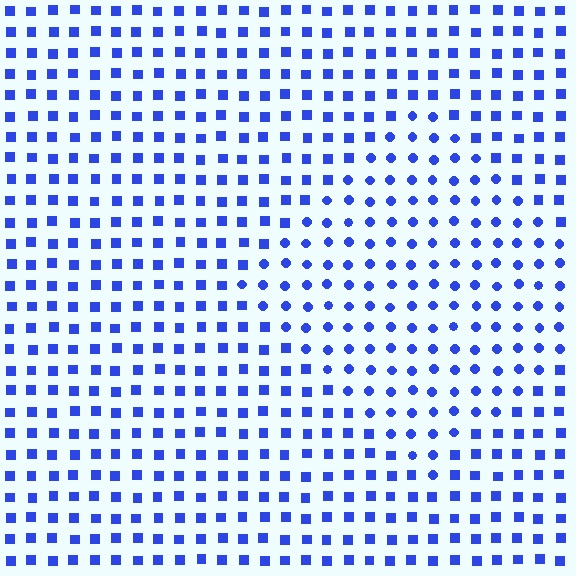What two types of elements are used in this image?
The image uses circles inside the diamond region and squares outside it.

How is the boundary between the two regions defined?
The boundary is defined by a change in element shape: circles inside vs. squares outside. All elements share the same color and spacing.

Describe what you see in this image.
The image is filled with small blue elements arranged in a uniform grid. A diamond-shaped region contains circles, while the surrounding area contains squares. The boundary is defined purely by the change in element shape.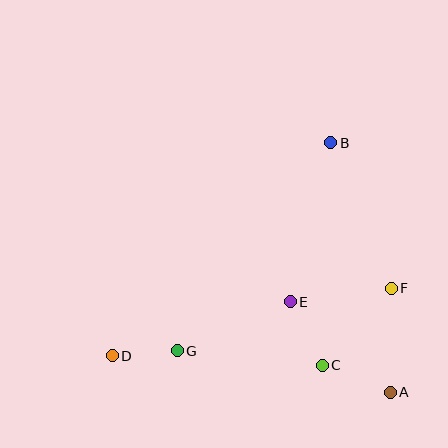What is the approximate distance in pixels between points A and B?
The distance between A and B is approximately 257 pixels.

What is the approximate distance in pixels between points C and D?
The distance between C and D is approximately 210 pixels.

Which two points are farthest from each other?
Points B and D are farthest from each other.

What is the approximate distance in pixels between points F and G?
The distance between F and G is approximately 223 pixels.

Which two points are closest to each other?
Points D and G are closest to each other.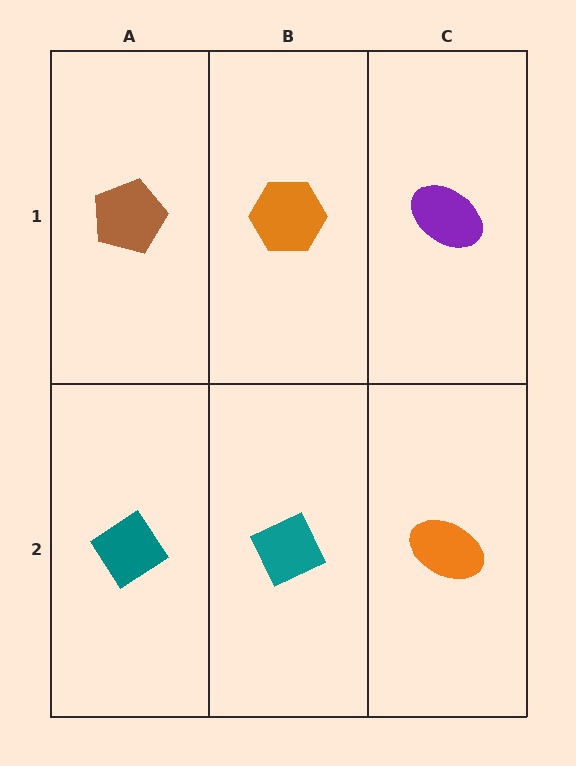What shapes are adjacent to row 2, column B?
An orange hexagon (row 1, column B), a teal diamond (row 2, column A), an orange ellipse (row 2, column C).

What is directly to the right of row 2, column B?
An orange ellipse.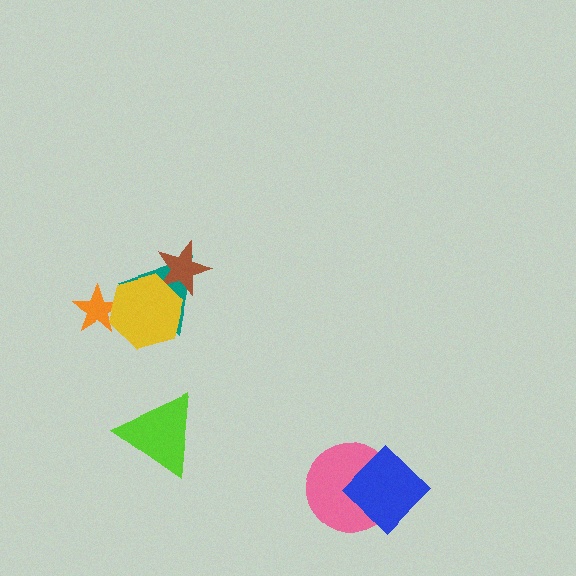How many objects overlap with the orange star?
1 object overlaps with the orange star.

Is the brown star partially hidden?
Yes, it is partially covered by another shape.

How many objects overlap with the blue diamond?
1 object overlaps with the blue diamond.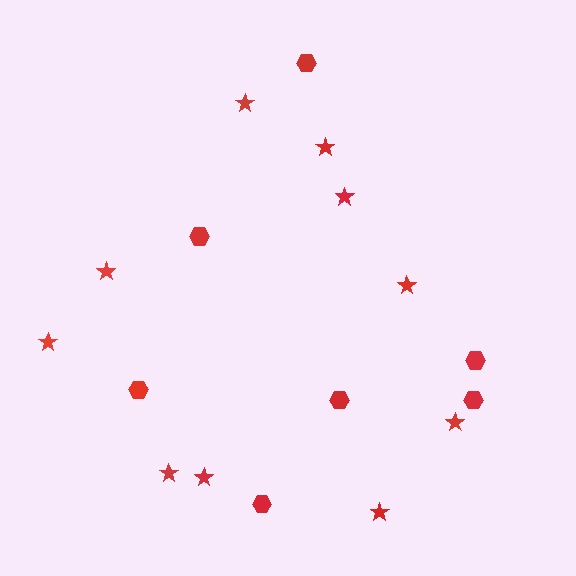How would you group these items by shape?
There are 2 groups: one group of stars (10) and one group of hexagons (7).